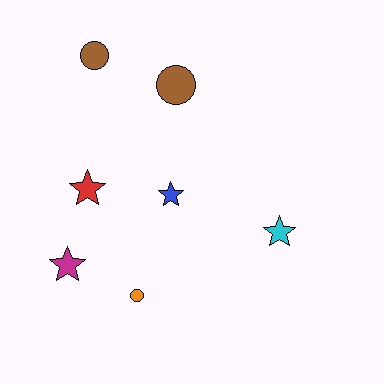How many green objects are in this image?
There are no green objects.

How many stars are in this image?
There are 4 stars.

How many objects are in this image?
There are 7 objects.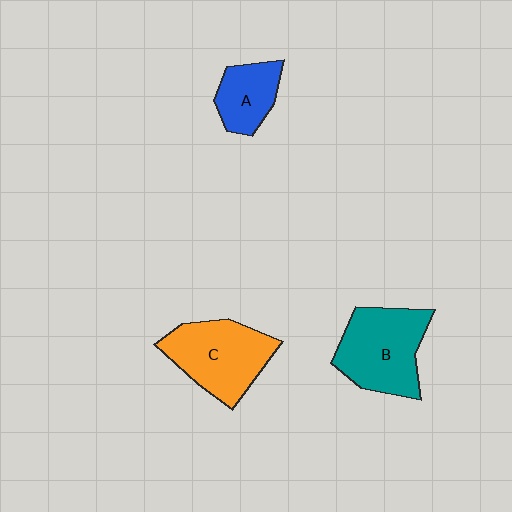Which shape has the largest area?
Shape B (teal).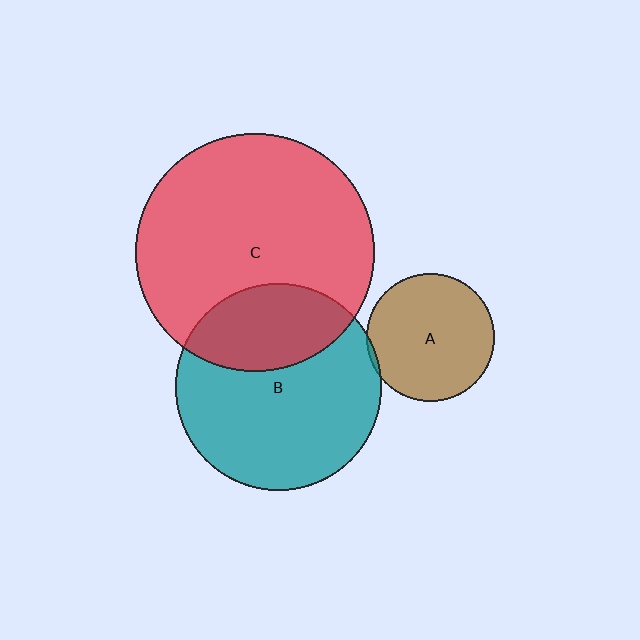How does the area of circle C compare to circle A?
Approximately 3.5 times.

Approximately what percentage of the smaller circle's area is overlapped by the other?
Approximately 5%.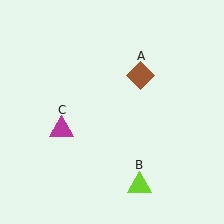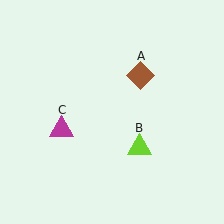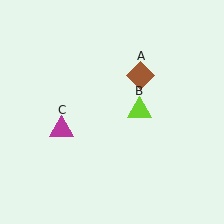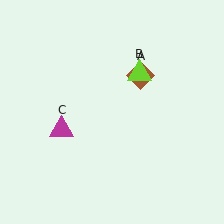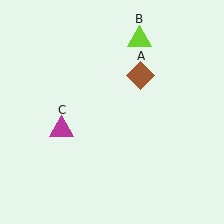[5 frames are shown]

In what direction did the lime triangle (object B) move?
The lime triangle (object B) moved up.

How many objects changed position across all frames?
1 object changed position: lime triangle (object B).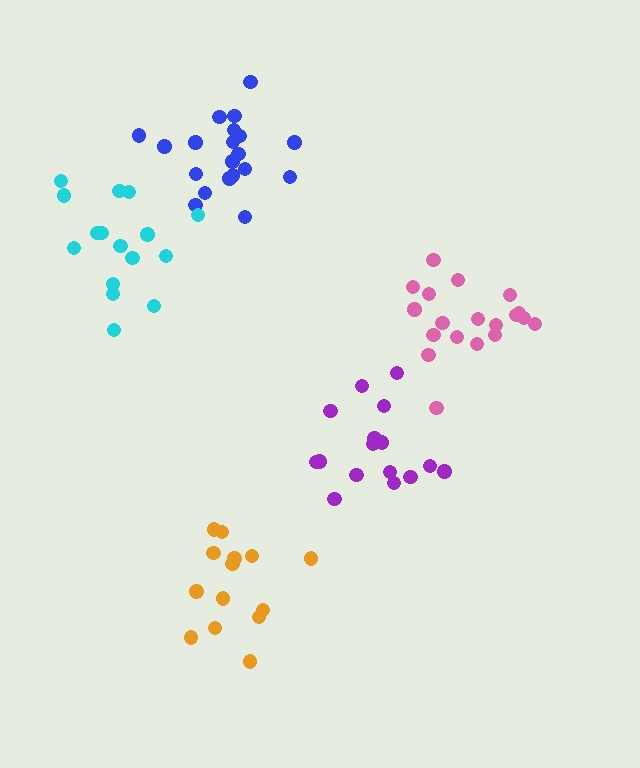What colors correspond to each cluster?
The clusters are colored: pink, orange, purple, blue, cyan.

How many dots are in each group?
Group 1: 19 dots, Group 2: 14 dots, Group 3: 17 dots, Group 4: 20 dots, Group 5: 16 dots (86 total).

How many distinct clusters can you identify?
There are 5 distinct clusters.